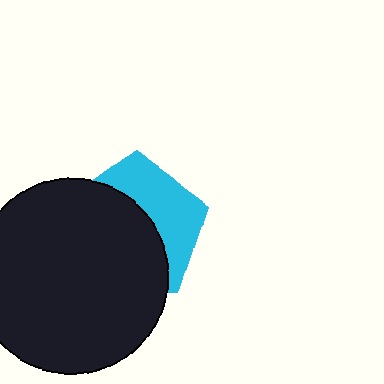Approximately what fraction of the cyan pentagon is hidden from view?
Roughly 60% of the cyan pentagon is hidden behind the black circle.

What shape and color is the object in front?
The object in front is a black circle.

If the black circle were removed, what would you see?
You would see the complete cyan pentagon.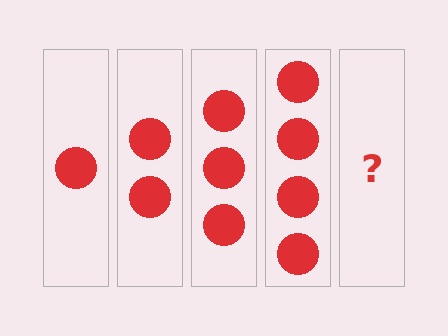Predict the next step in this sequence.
The next step is 5 circles.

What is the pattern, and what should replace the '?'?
The pattern is that each step adds one more circle. The '?' should be 5 circles.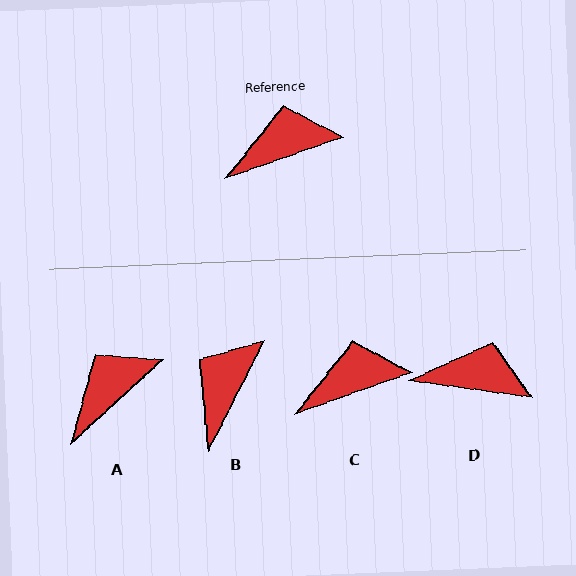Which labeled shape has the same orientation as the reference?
C.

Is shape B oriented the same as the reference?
No, it is off by about 44 degrees.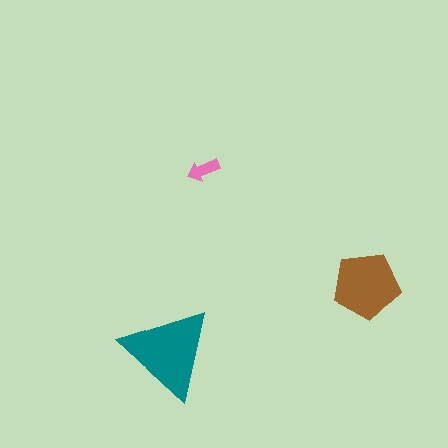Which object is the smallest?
The pink arrow.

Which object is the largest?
The teal triangle.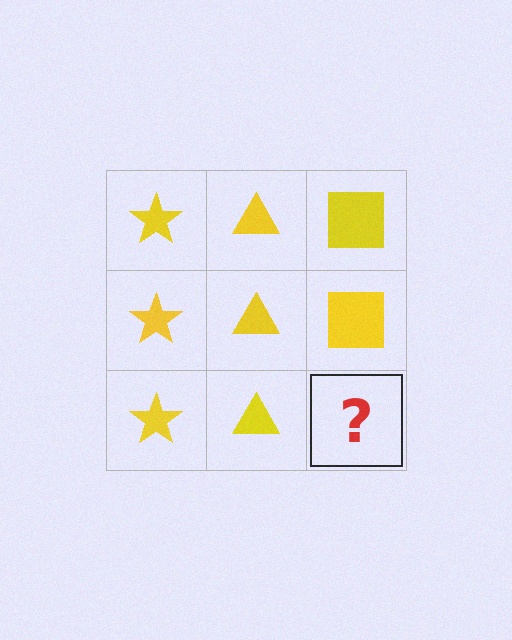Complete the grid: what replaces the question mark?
The question mark should be replaced with a yellow square.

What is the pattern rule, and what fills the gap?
The rule is that each column has a consistent shape. The gap should be filled with a yellow square.